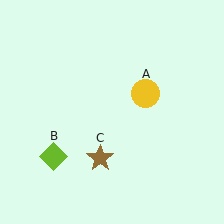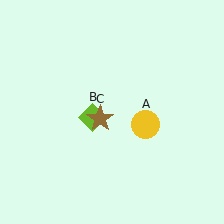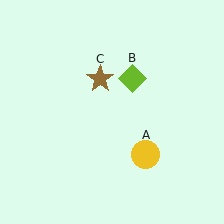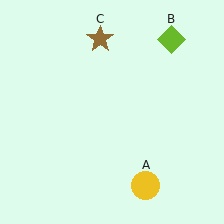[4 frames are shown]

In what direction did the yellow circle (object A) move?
The yellow circle (object A) moved down.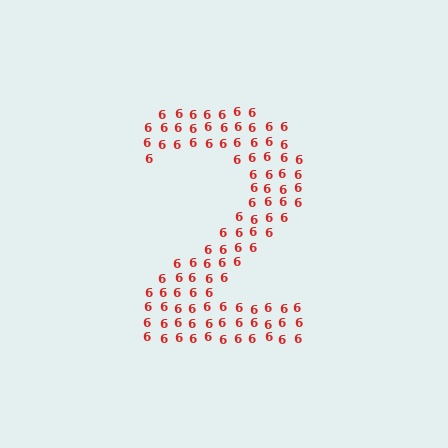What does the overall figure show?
The overall figure shows the digit 2.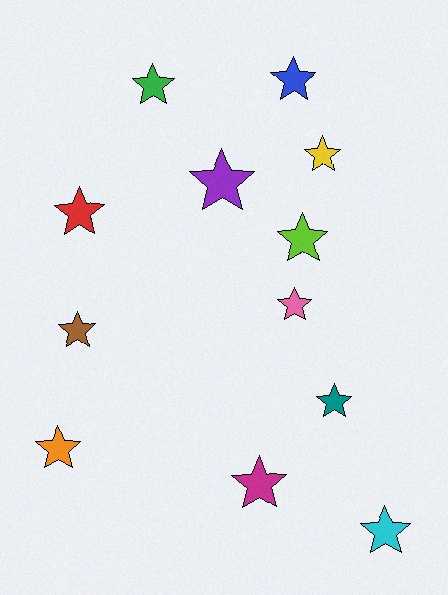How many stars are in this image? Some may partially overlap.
There are 12 stars.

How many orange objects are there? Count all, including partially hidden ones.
There is 1 orange object.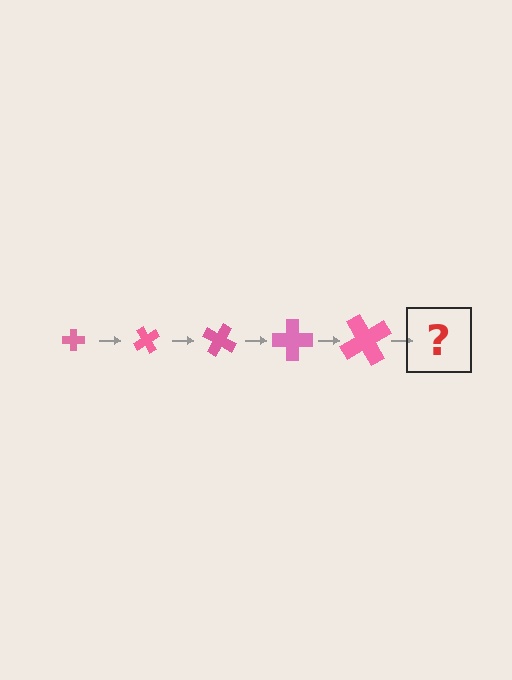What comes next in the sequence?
The next element should be a cross, larger than the previous one and rotated 300 degrees from the start.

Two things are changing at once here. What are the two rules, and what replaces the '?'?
The two rules are that the cross grows larger each step and it rotates 60 degrees each step. The '?' should be a cross, larger than the previous one and rotated 300 degrees from the start.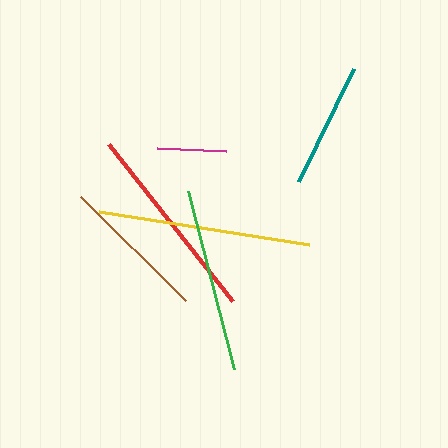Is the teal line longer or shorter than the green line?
The green line is longer than the teal line.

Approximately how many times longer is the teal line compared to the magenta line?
The teal line is approximately 1.8 times the length of the magenta line.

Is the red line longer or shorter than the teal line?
The red line is longer than the teal line.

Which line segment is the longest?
The yellow line is the longest at approximately 213 pixels.